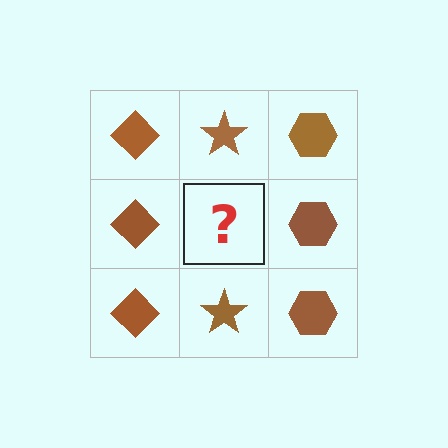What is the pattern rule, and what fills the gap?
The rule is that each column has a consistent shape. The gap should be filled with a brown star.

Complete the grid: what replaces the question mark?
The question mark should be replaced with a brown star.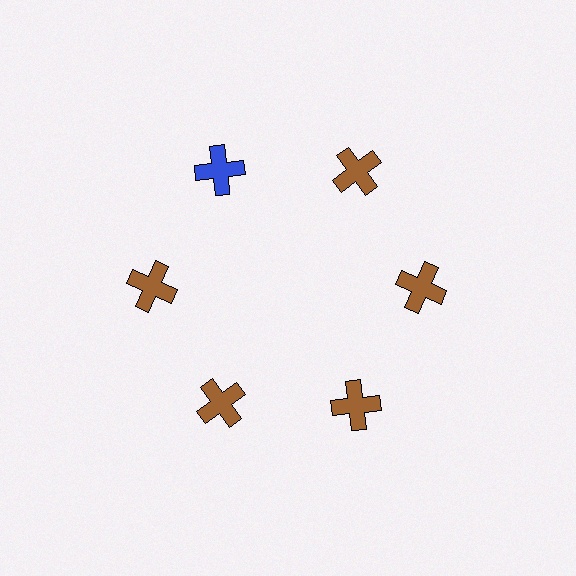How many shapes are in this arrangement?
There are 6 shapes arranged in a ring pattern.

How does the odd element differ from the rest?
It has a different color: blue instead of brown.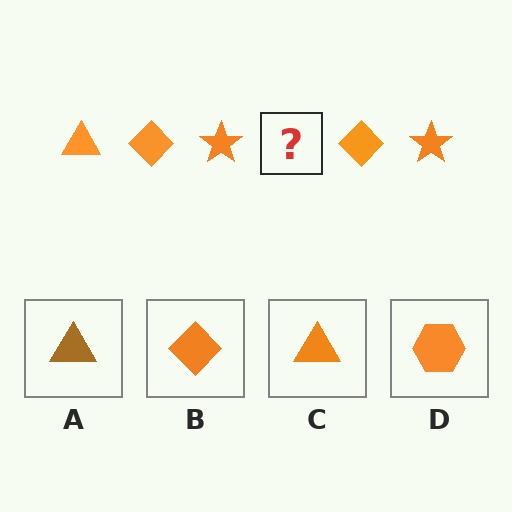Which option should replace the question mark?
Option C.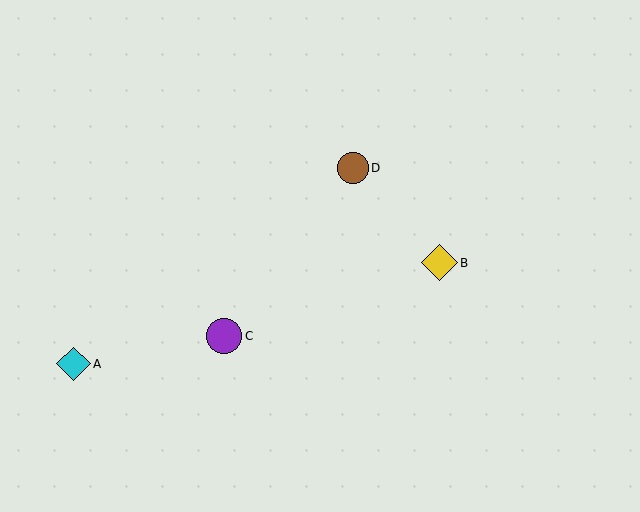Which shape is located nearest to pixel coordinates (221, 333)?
The purple circle (labeled C) at (224, 336) is nearest to that location.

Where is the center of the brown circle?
The center of the brown circle is at (353, 168).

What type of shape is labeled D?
Shape D is a brown circle.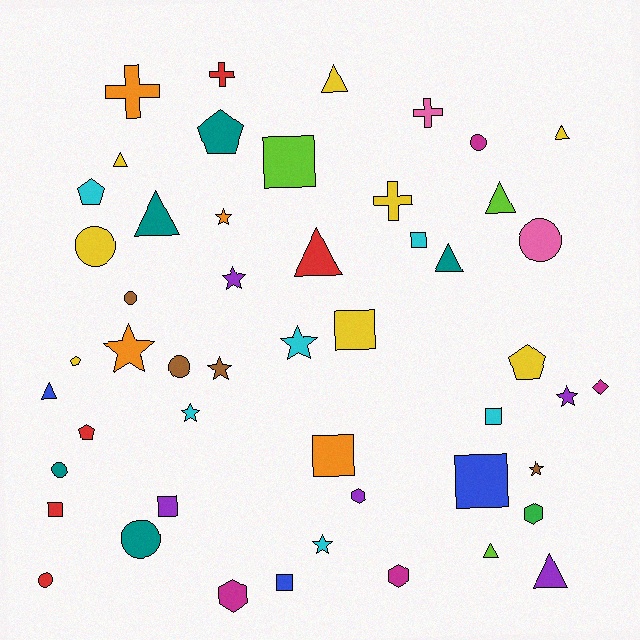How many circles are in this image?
There are 8 circles.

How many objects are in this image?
There are 50 objects.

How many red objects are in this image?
There are 5 red objects.